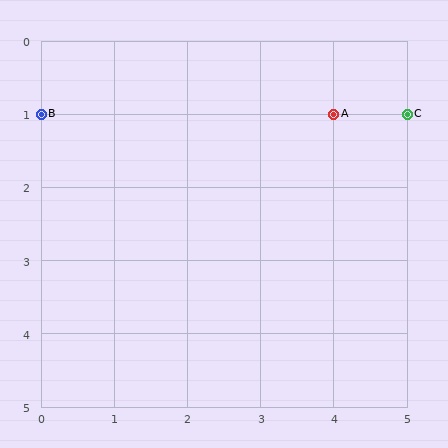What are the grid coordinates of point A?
Point A is at grid coordinates (4, 1).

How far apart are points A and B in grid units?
Points A and B are 4 columns apart.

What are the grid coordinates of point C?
Point C is at grid coordinates (5, 1).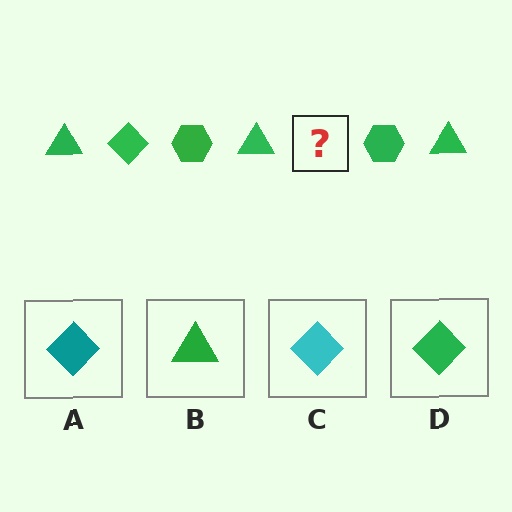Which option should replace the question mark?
Option D.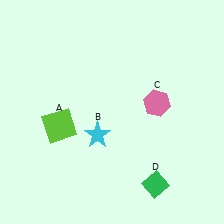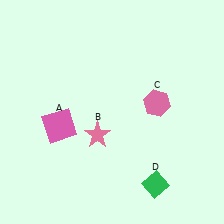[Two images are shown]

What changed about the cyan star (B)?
In Image 1, B is cyan. In Image 2, it changed to pink.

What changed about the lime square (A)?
In Image 1, A is lime. In Image 2, it changed to pink.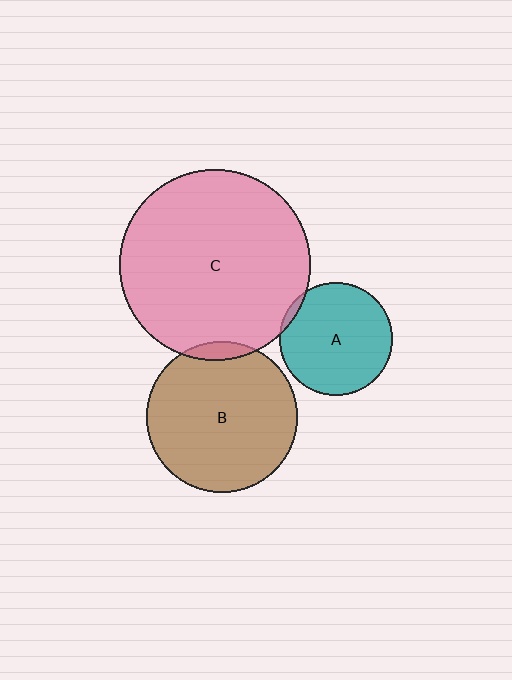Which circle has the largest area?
Circle C (pink).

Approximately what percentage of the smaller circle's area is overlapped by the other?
Approximately 5%.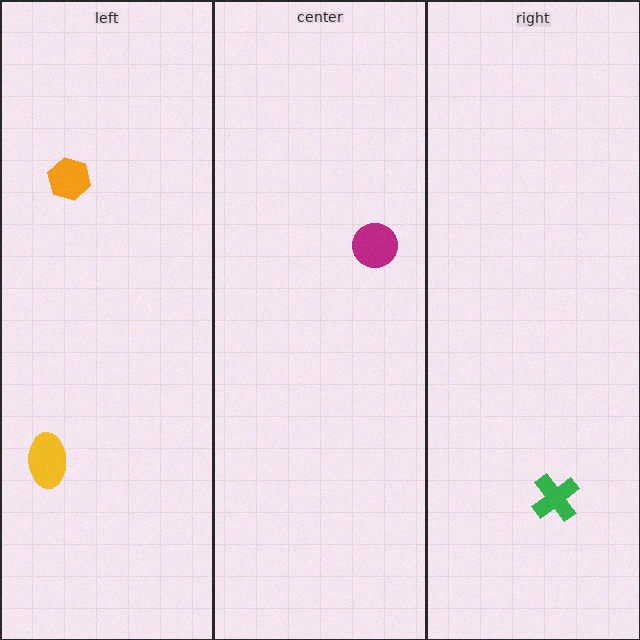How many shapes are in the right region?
1.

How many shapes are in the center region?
1.